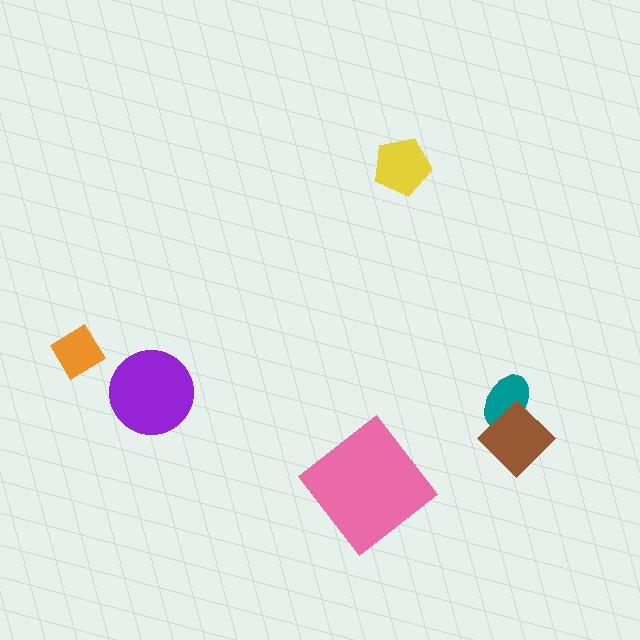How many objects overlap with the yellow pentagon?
0 objects overlap with the yellow pentagon.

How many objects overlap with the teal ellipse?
1 object overlaps with the teal ellipse.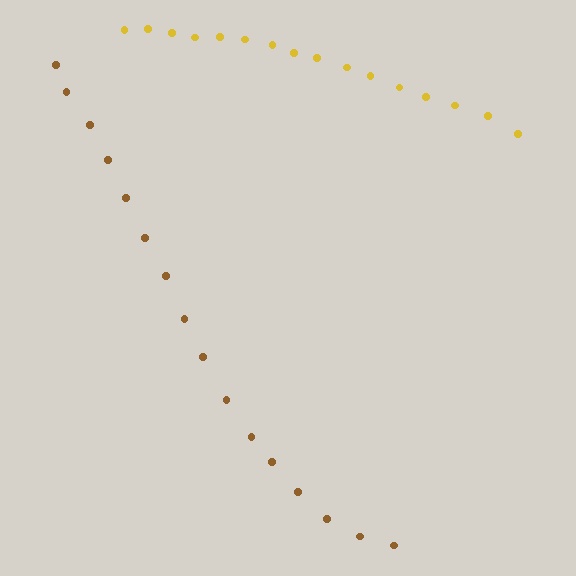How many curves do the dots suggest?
There are 2 distinct paths.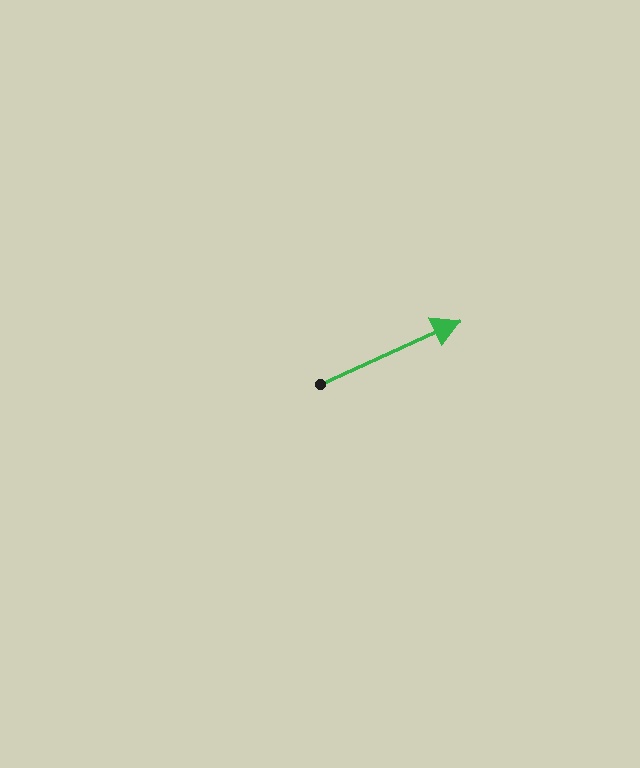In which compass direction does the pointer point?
Northeast.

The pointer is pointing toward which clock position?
Roughly 2 o'clock.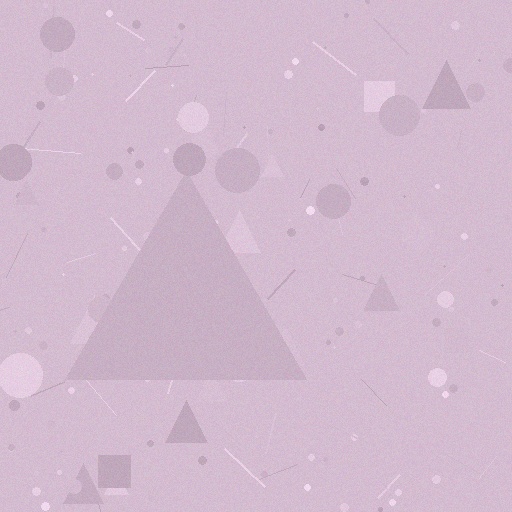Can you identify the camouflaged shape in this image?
The camouflaged shape is a triangle.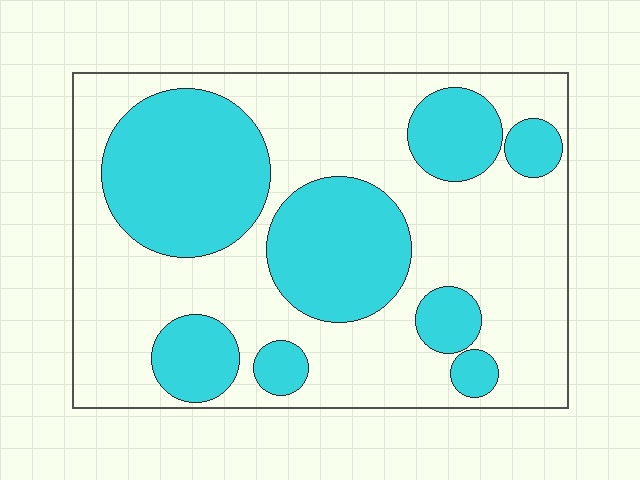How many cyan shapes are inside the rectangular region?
8.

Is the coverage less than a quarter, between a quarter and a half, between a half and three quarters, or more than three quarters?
Between a quarter and a half.